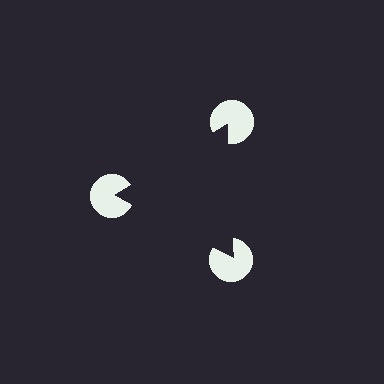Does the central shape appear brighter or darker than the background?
It typically appears slightly darker than the background, even though no actual brightness change is drawn.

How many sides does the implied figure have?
3 sides.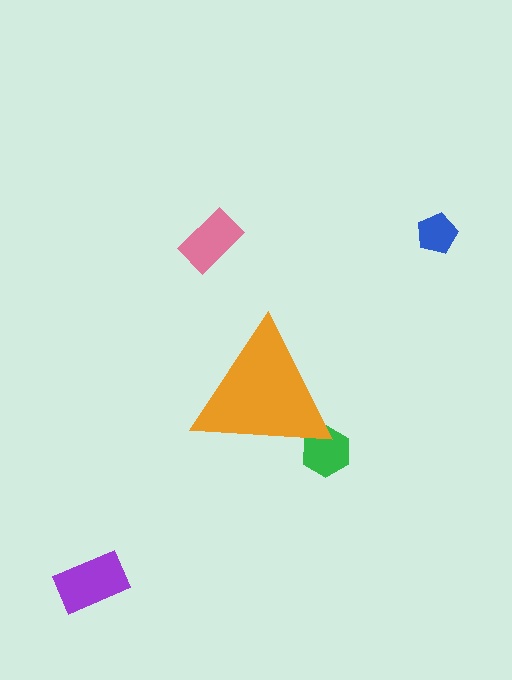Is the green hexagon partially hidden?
Yes, the green hexagon is partially hidden behind the orange triangle.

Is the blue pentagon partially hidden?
No, the blue pentagon is fully visible.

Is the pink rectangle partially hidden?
No, the pink rectangle is fully visible.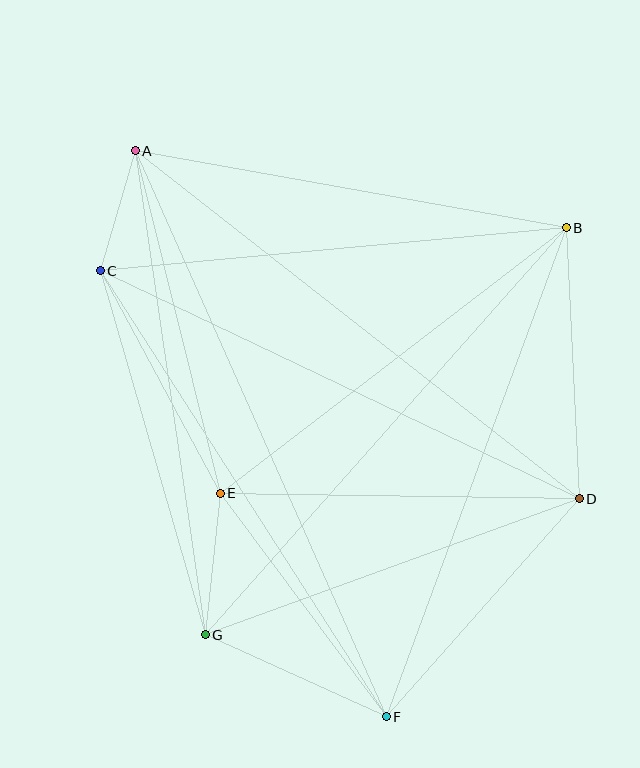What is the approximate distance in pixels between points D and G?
The distance between D and G is approximately 398 pixels.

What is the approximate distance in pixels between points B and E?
The distance between B and E is approximately 436 pixels.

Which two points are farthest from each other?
Points A and F are farthest from each other.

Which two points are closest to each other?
Points A and C are closest to each other.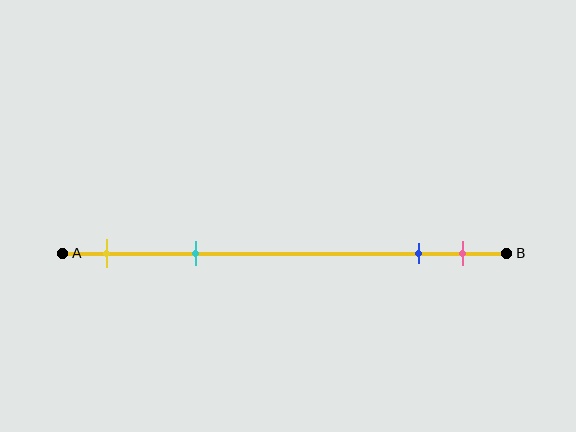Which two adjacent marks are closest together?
The blue and pink marks are the closest adjacent pair.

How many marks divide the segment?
There are 4 marks dividing the segment.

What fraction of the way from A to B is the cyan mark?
The cyan mark is approximately 30% (0.3) of the way from A to B.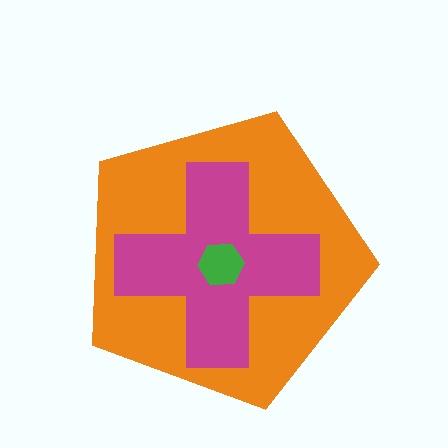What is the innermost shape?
The green hexagon.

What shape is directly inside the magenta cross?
The green hexagon.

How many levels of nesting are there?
3.